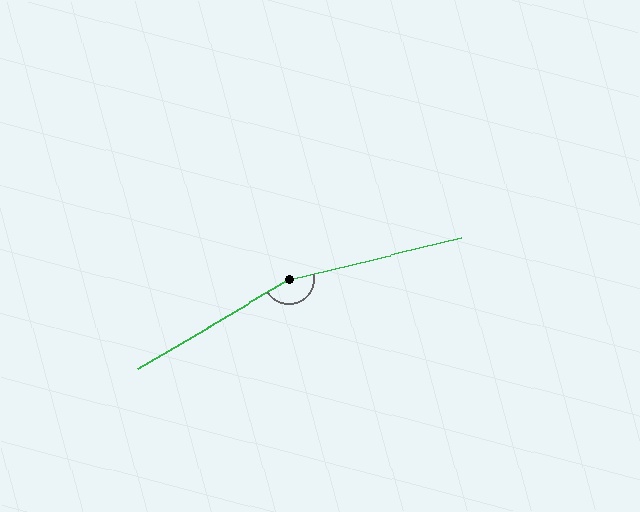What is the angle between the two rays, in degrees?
Approximately 163 degrees.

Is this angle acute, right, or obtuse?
It is obtuse.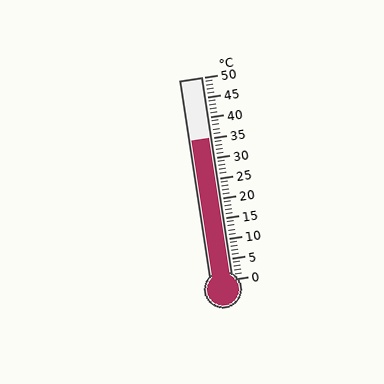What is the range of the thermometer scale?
The thermometer scale ranges from 0°C to 50°C.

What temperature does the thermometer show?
The thermometer shows approximately 35°C.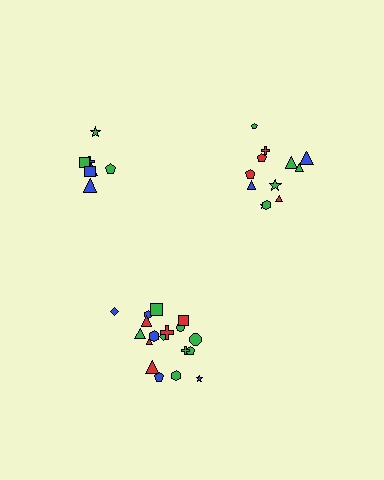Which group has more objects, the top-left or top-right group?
The top-right group.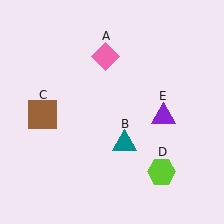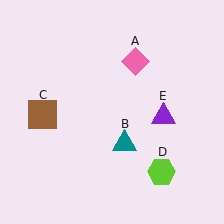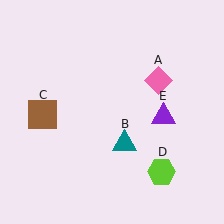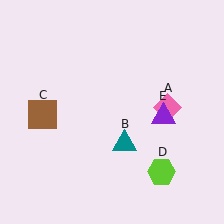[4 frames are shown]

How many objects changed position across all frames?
1 object changed position: pink diamond (object A).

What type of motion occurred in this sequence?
The pink diamond (object A) rotated clockwise around the center of the scene.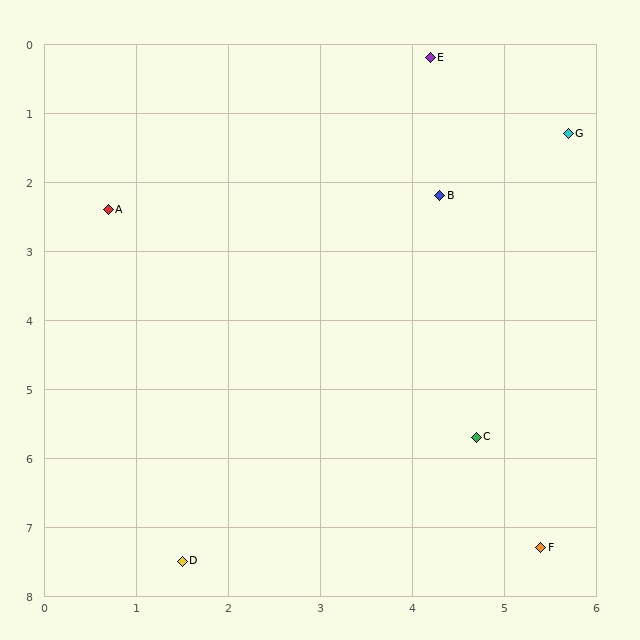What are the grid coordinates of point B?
Point B is at approximately (4.3, 2.2).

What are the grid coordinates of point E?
Point E is at approximately (4.2, 0.2).